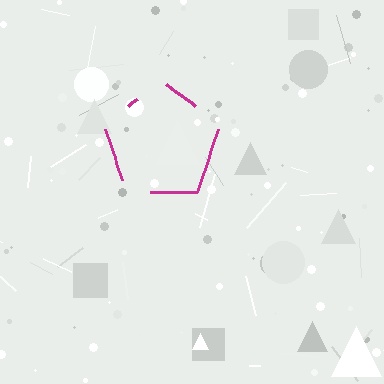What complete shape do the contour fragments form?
The contour fragments form a pentagon.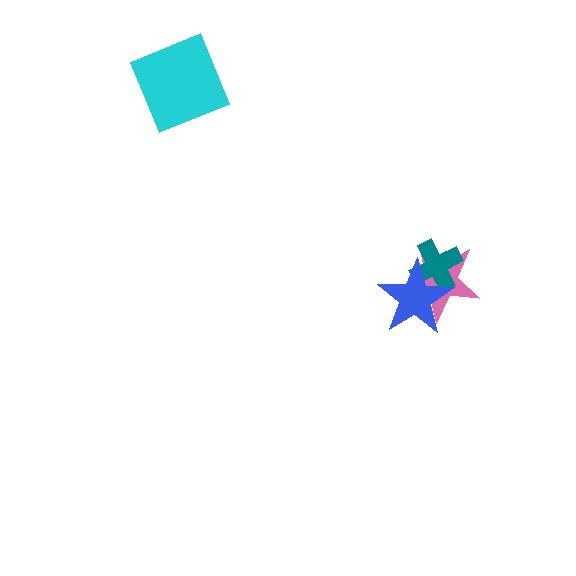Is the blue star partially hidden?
No, no other shape covers it.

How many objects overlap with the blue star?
2 objects overlap with the blue star.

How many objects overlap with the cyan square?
0 objects overlap with the cyan square.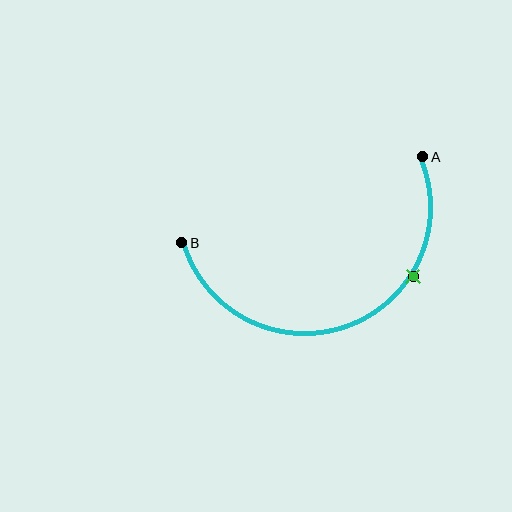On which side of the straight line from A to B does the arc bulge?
The arc bulges below the straight line connecting A and B.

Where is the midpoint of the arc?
The arc midpoint is the point on the curve farthest from the straight line joining A and B. It sits below that line.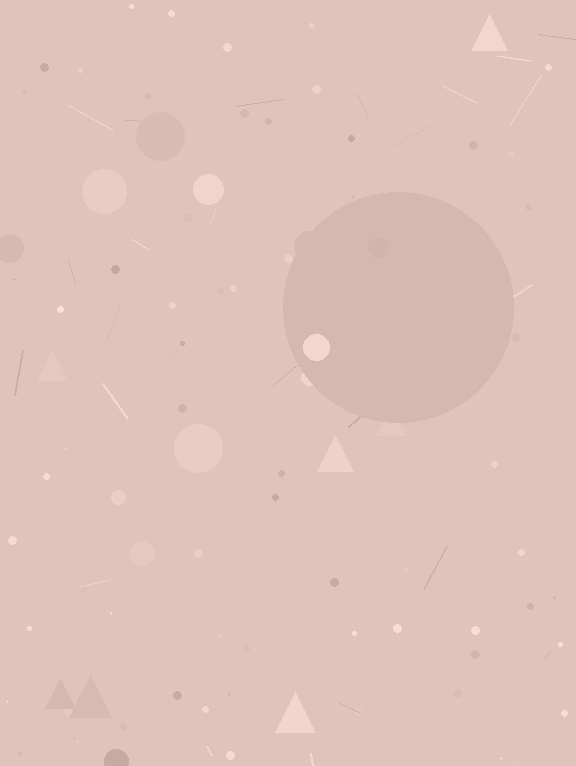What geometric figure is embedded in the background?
A circle is embedded in the background.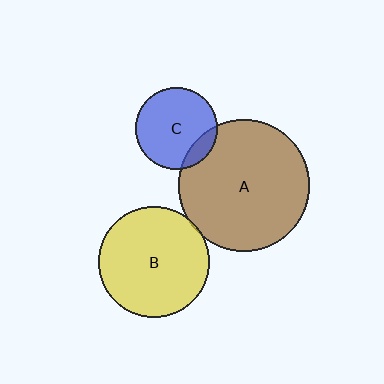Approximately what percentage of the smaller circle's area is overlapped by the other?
Approximately 15%.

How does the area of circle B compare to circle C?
Approximately 1.8 times.